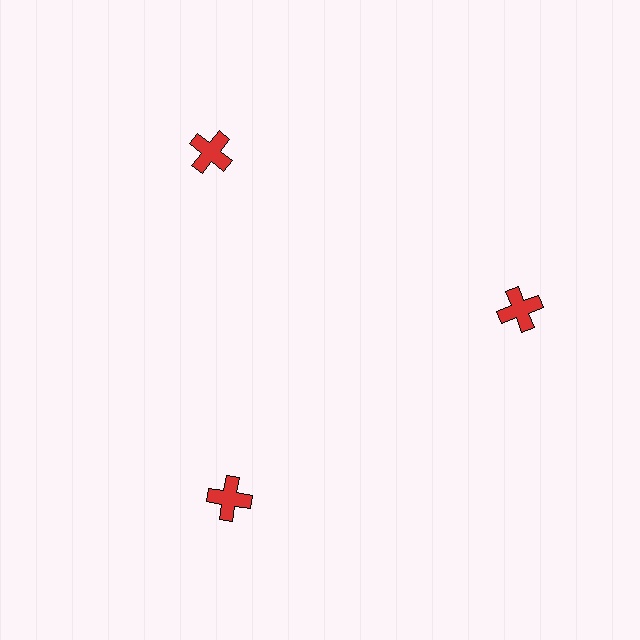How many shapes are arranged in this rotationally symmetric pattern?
There are 3 shapes, arranged in 3 groups of 1.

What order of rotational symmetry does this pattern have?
This pattern has 3-fold rotational symmetry.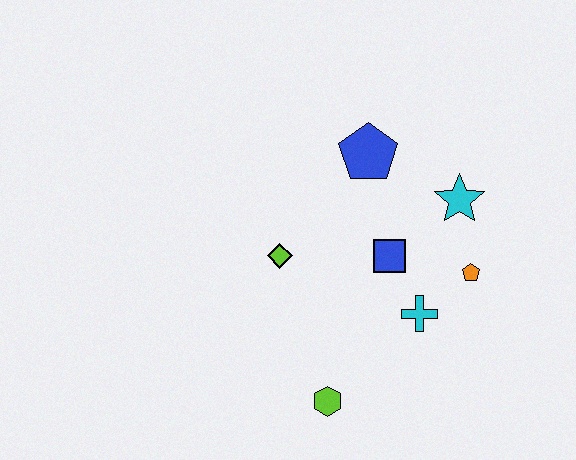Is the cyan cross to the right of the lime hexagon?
Yes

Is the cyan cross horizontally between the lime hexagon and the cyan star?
Yes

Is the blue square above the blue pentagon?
No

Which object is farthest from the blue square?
The lime hexagon is farthest from the blue square.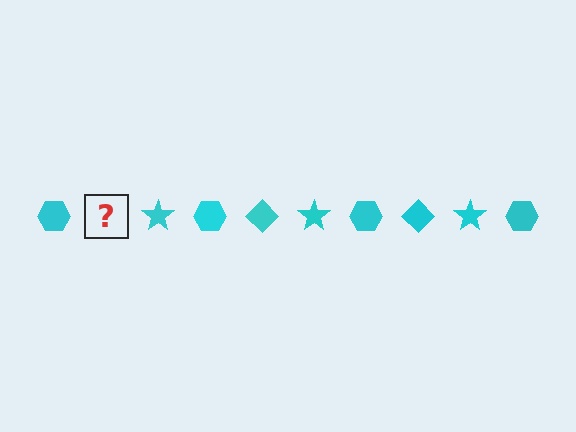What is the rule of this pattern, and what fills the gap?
The rule is that the pattern cycles through hexagon, diamond, star shapes in cyan. The gap should be filled with a cyan diamond.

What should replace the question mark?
The question mark should be replaced with a cyan diamond.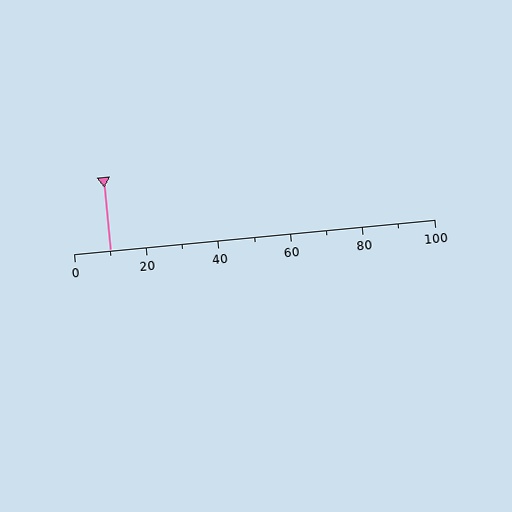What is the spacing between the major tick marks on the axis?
The major ticks are spaced 20 apart.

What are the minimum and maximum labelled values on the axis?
The axis runs from 0 to 100.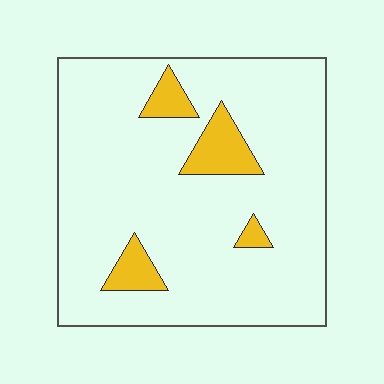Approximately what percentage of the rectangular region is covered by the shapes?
Approximately 10%.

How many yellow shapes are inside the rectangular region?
4.